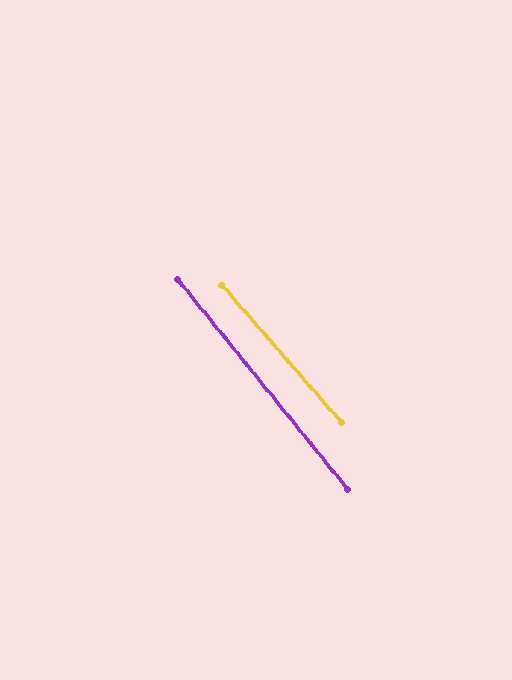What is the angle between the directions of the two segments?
Approximately 2 degrees.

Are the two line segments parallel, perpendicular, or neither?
Parallel — their directions differ by only 2.0°.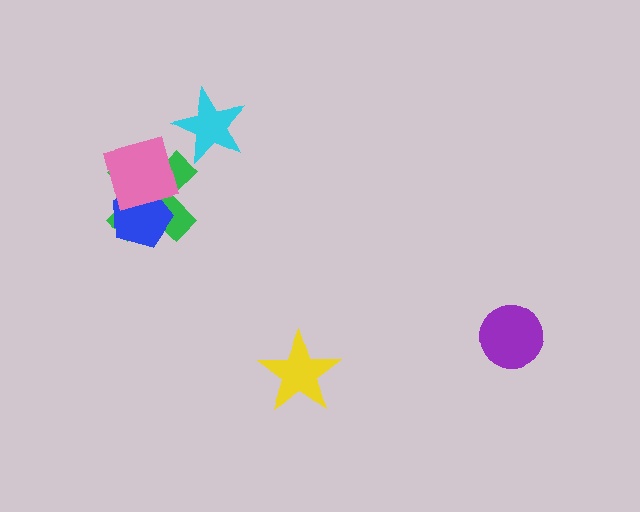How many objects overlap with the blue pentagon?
2 objects overlap with the blue pentagon.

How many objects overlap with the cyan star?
0 objects overlap with the cyan star.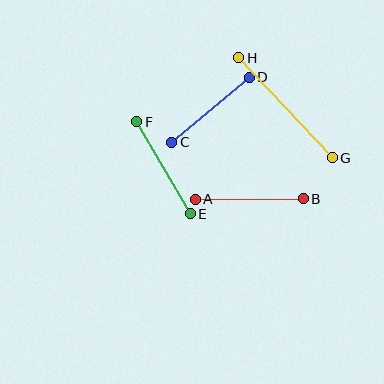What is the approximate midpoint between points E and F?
The midpoint is at approximately (164, 168) pixels.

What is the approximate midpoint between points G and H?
The midpoint is at approximately (285, 108) pixels.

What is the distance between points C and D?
The distance is approximately 101 pixels.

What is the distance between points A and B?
The distance is approximately 108 pixels.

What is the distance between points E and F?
The distance is approximately 106 pixels.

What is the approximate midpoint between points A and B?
The midpoint is at approximately (249, 199) pixels.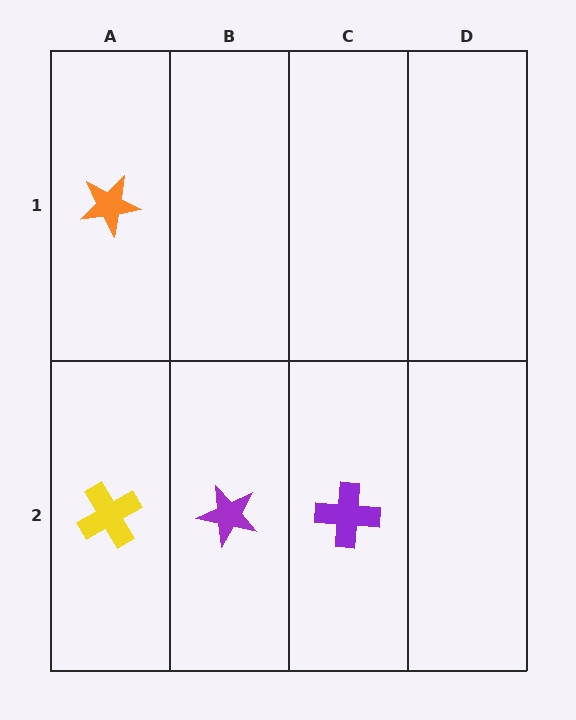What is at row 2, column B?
A purple star.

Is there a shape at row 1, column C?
No, that cell is empty.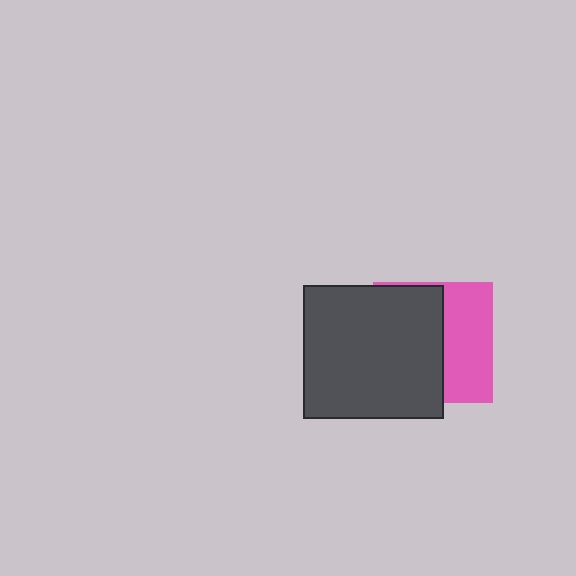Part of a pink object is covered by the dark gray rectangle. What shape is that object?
It is a square.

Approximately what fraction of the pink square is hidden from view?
Roughly 56% of the pink square is hidden behind the dark gray rectangle.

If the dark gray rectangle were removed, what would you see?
You would see the complete pink square.